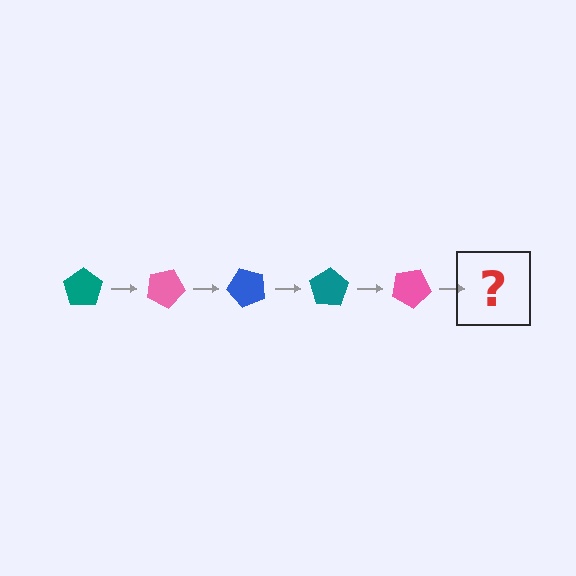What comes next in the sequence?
The next element should be a blue pentagon, rotated 125 degrees from the start.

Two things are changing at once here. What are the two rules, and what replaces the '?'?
The two rules are that it rotates 25 degrees each step and the color cycles through teal, pink, and blue. The '?' should be a blue pentagon, rotated 125 degrees from the start.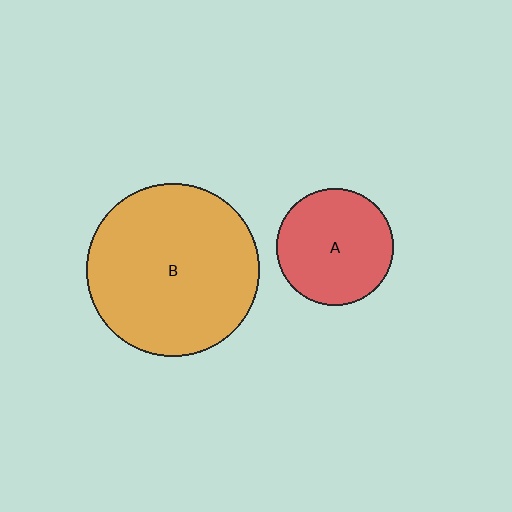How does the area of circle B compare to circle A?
Approximately 2.2 times.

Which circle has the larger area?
Circle B (orange).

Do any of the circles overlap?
No, none of the circles overlap.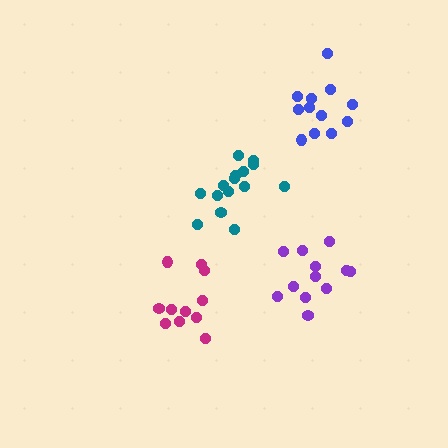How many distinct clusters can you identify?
There are 4 distinct clusters.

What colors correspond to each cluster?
The clusters are colored: teal, magenta, blue, purple.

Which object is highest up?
The blue cluster is topmost.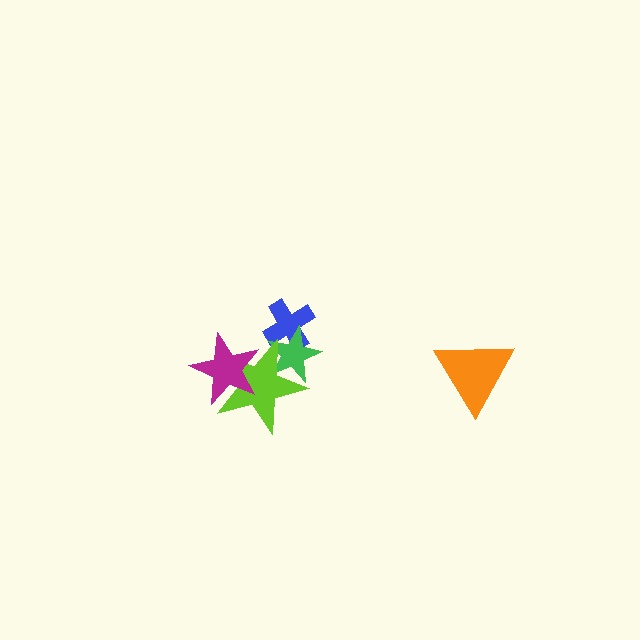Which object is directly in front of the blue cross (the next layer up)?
The green star is directly in front of the blue cross.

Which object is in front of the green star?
The lime star is in front of the green star.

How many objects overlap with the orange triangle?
0 objects overlap with the orange triangle.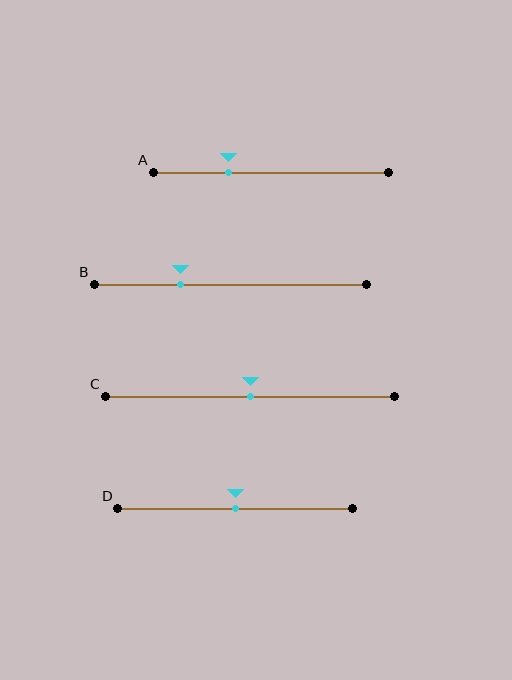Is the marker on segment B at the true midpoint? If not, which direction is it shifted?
No, the marker on segment B is shifted to the left by about 18% of the segment length.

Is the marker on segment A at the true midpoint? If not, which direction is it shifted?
No, the marker on segment A is shifted to the left by about 18% of the segment length.